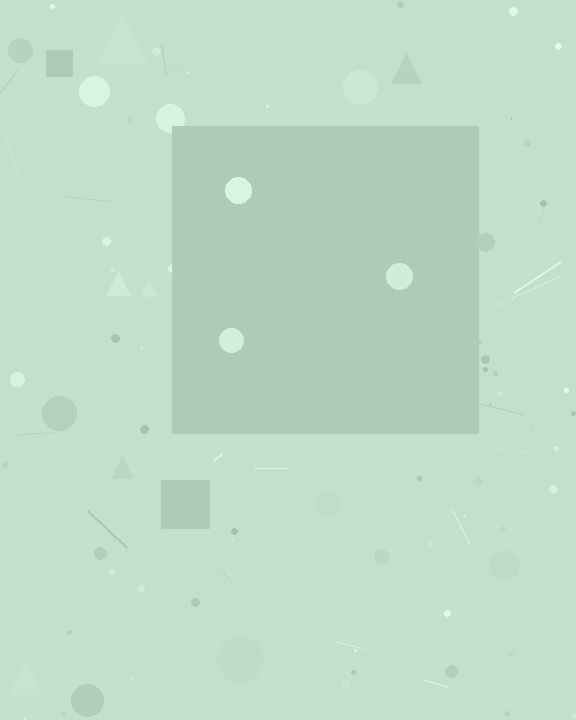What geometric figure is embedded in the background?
A square is embedded in the background.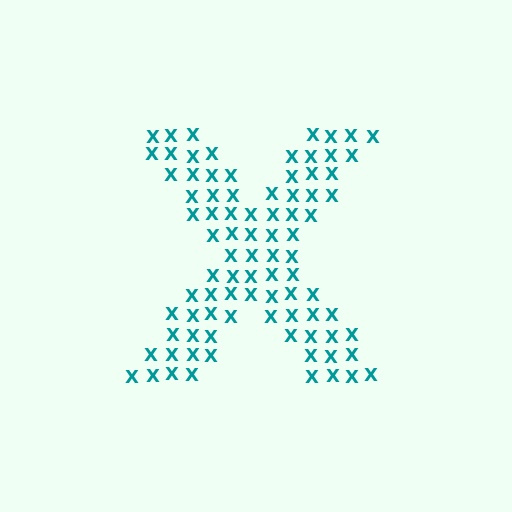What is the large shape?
The large shape is the letter X.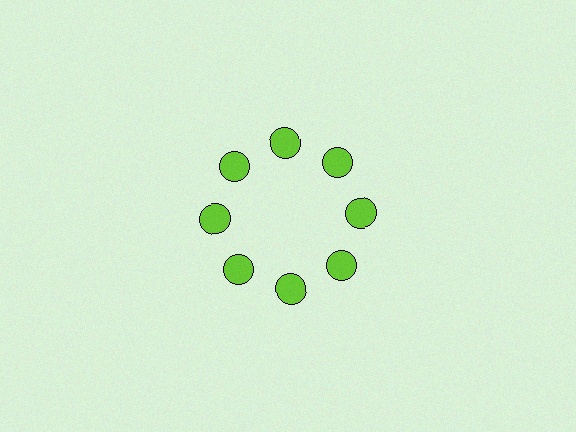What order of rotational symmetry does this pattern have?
This pattern has 8-fold rotational symmetry.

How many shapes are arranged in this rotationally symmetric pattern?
There are 8 shapes, arranged in 8 groups of 1.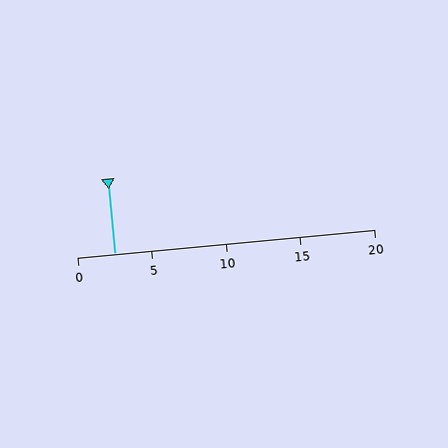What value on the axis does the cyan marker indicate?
The marker indicates approximately 2.5.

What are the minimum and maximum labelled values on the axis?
The axis runs from 0 to 20.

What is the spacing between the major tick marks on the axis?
The major ticks are spaced 5 apart.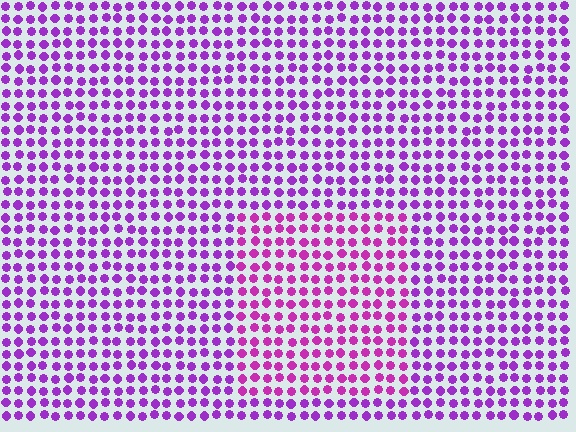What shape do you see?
I see a rectangle.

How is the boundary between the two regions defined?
The boundary is defined purely by a slight shift in hue (about 25 degrees). Spacing, size, and orientation are identical on both sides.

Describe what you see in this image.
The image is filled with small purple elements in a uniform arrangement. A rectangle-shaped region is visible where the elements are tinted to a slightly different hue, forming a subtle color boundary.